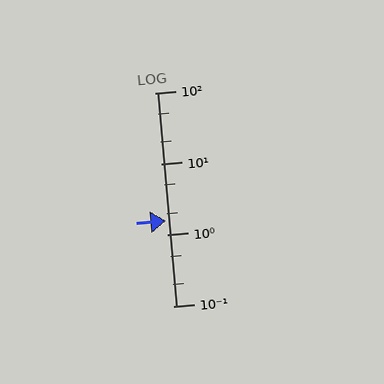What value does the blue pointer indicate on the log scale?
The pointer indicates approximately 1.6.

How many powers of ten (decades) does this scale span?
The scale spans 3 decades, from 0.1 to 100.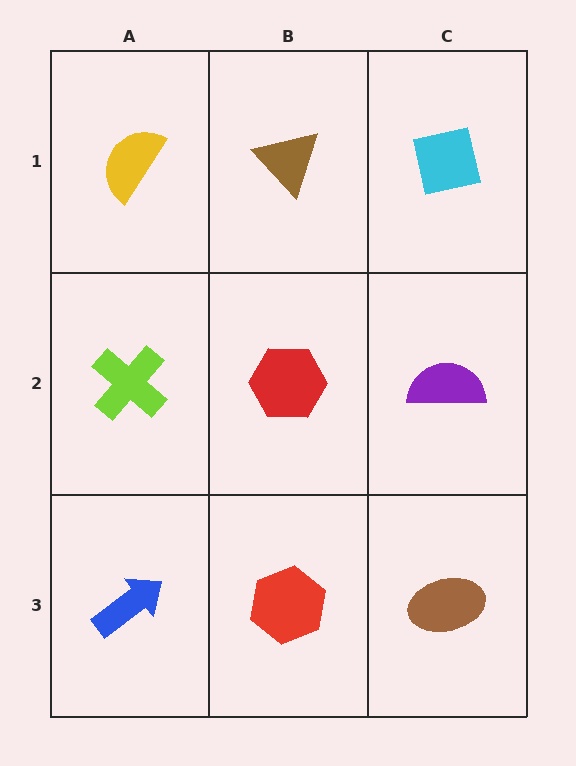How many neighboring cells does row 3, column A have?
2.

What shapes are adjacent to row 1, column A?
A lime cross (row 2, column A), a brown triangle (row 1, column B).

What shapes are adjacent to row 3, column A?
A lime cross (row 2, column A), a red hexagon (row 3, column B).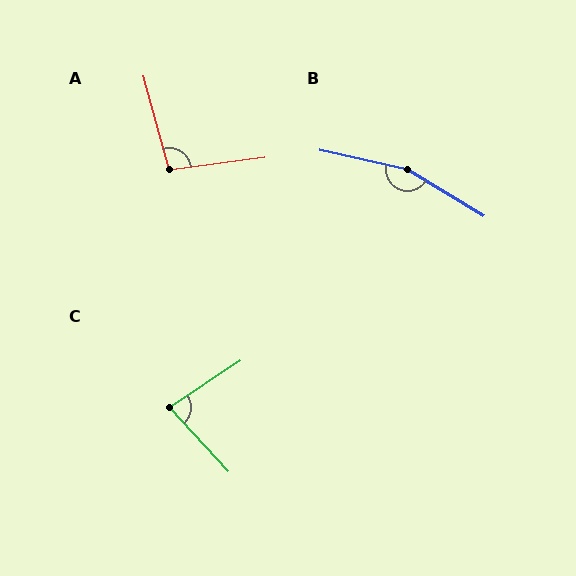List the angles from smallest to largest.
C (80°), A (98°), B (161°).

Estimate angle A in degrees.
Approximately 98 degrees.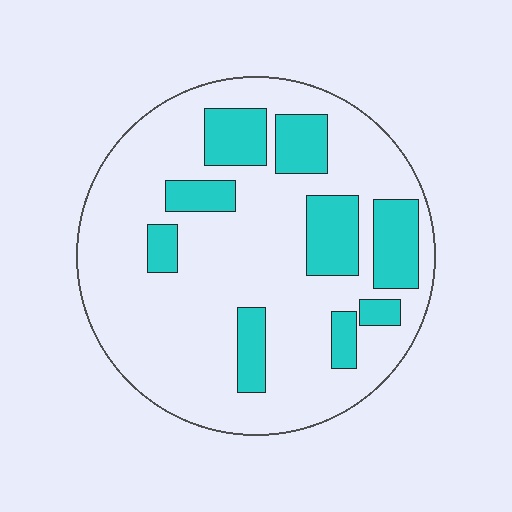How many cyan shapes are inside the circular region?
9.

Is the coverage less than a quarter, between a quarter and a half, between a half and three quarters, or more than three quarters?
Less than a quarter.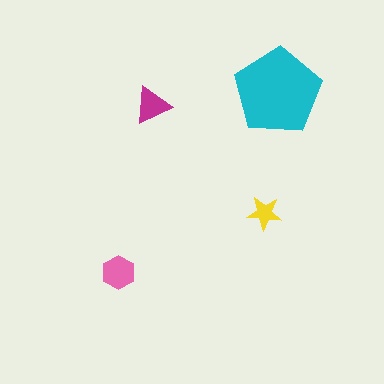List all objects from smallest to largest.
The yellow star, the magenta triangle, the pink hexagon, the cyan pentagon.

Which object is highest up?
The cyan pentagon is topmost.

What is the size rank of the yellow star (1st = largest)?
4th.